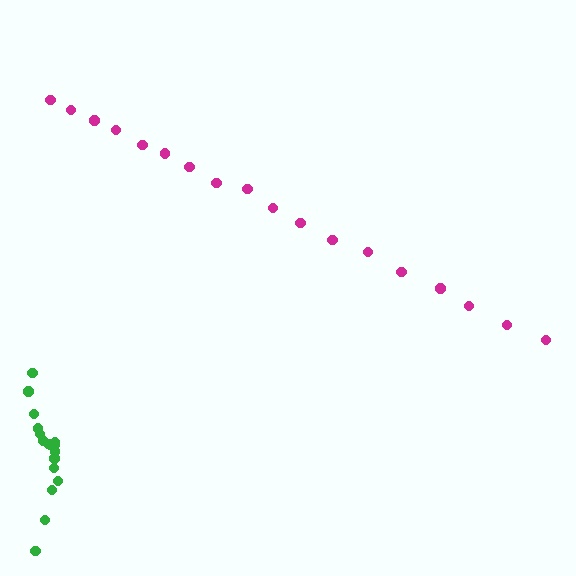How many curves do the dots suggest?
There are 2 distinct paths.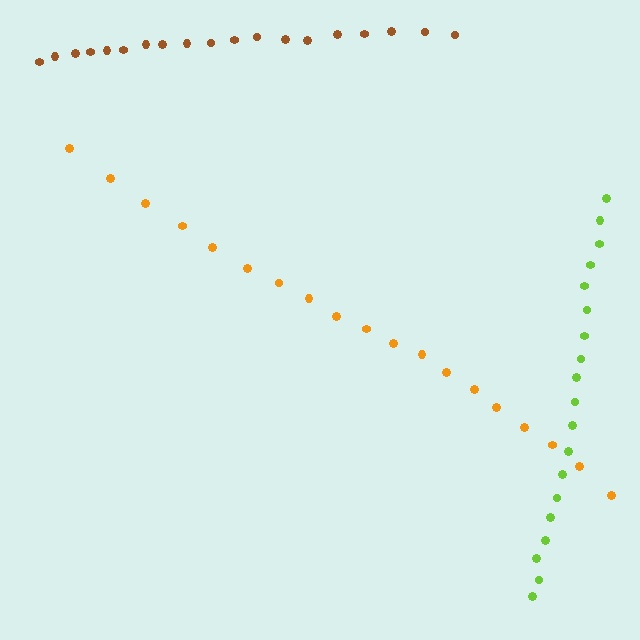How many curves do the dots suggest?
There are 3 distinct paths.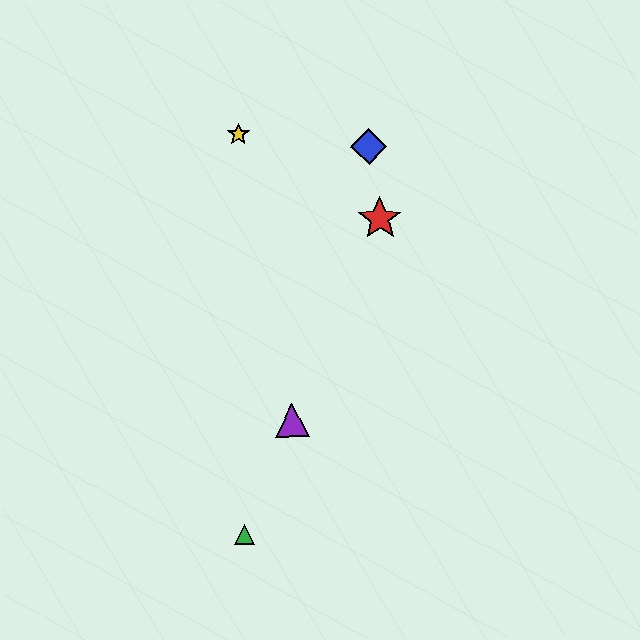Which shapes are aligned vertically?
The green triangle, the yellow star are aligned vertically.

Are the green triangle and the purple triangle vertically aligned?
No, the green triangle is at x≈245 and the purple triangle is at x≈292.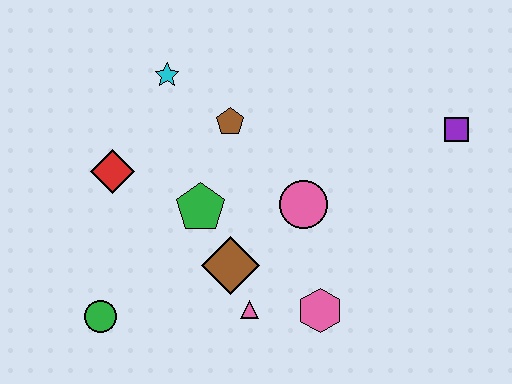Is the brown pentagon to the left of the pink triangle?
Yes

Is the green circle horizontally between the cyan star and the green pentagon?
No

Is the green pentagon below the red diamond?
Yes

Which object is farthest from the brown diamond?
The purple square is farthest from the brown diamond.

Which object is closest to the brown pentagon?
The cyan star is closest to the brown pentagon.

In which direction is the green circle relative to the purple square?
The green circle is to the left of the purple square.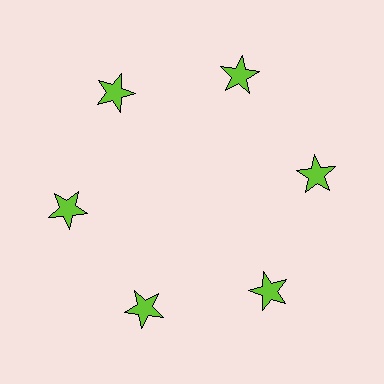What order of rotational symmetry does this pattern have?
This pattern has 6-fold rotational symmetry.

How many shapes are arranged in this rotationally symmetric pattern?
There are 6 shapes, arranged in 6 groups of 1.